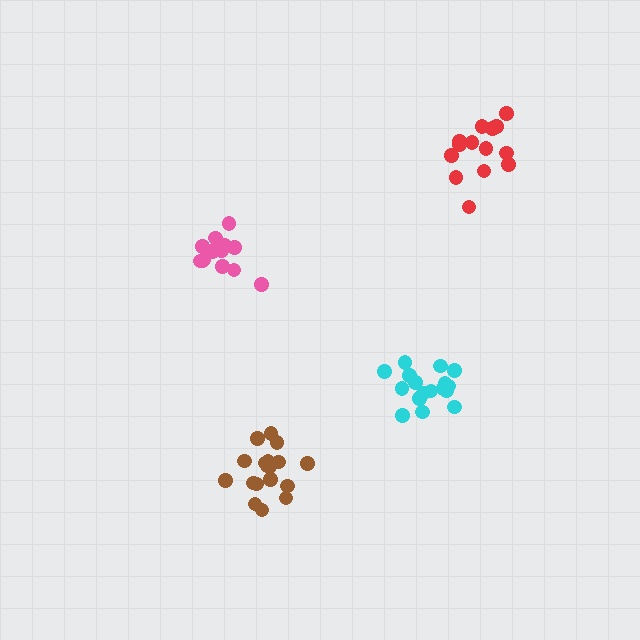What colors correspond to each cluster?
The clusters are colored: pink, cyan, red, brown.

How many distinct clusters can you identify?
There are 4 distinct clusters.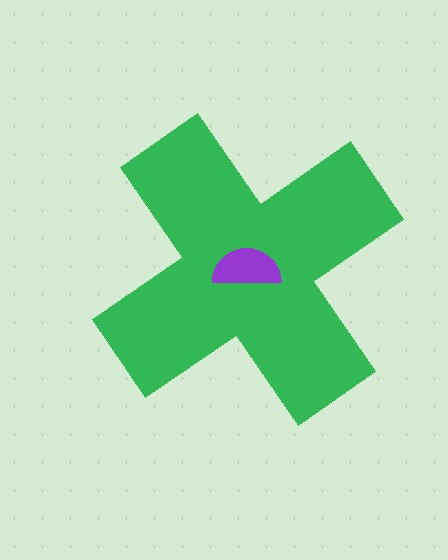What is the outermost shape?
The green cross.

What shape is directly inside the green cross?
The purple semicircle.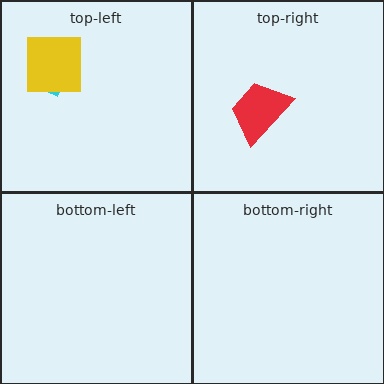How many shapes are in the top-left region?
2.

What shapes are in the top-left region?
The cyan rectangle, the yellow square.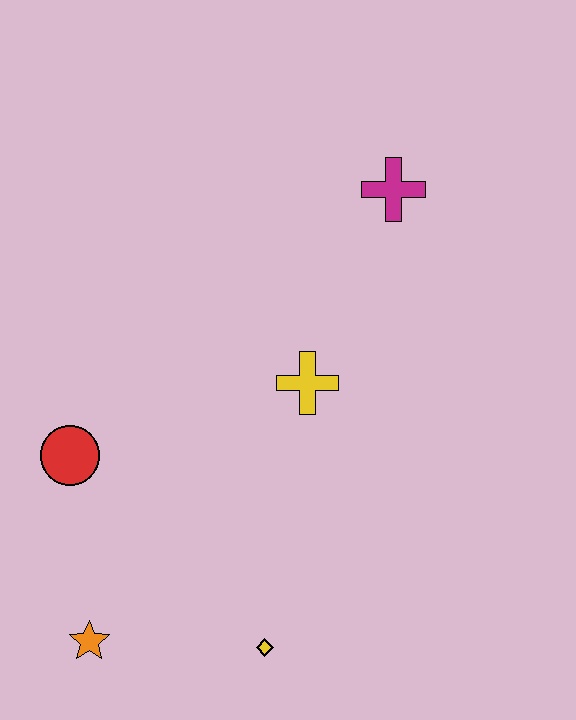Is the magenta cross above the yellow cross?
Yes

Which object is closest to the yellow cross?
The magenta cross is closest to the yellow cross.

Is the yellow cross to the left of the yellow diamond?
No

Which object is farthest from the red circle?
The magenta cross is farthest from the red circle.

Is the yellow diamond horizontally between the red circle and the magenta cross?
Yes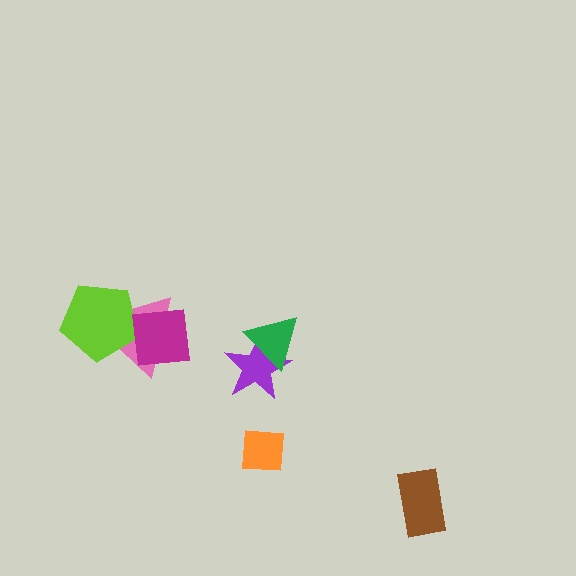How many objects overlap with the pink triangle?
2 objects overlap with the pink triangle.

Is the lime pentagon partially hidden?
Yes, it is partially covered by another shape.